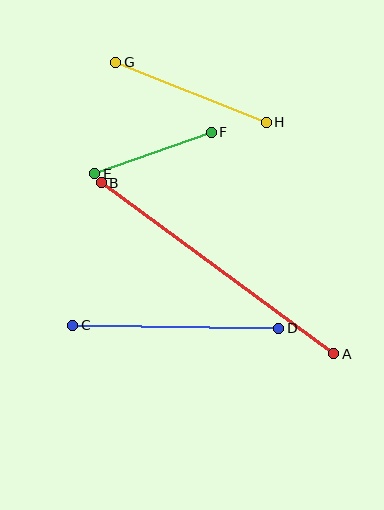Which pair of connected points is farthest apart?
Points A and B are farthest apart.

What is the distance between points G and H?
The distance is approximately 162 pixels.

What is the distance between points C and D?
The distance is approximately 206 pixels.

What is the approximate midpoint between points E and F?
The midpoint is at approximately (153, 153) pixels.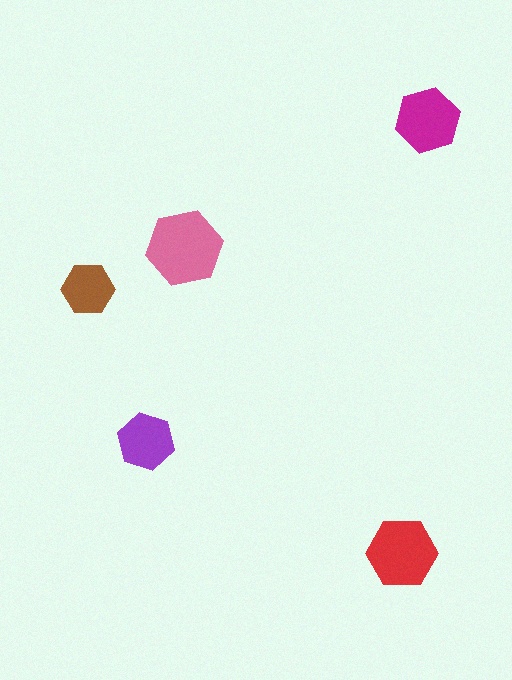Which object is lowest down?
The red hexagon is bottommost.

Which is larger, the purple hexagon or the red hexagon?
The red one.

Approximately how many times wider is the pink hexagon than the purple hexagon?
About 1.5 times wider.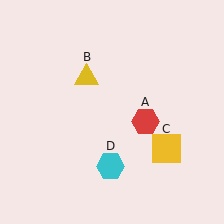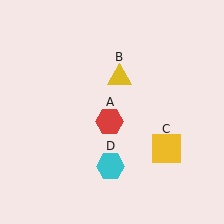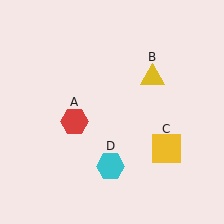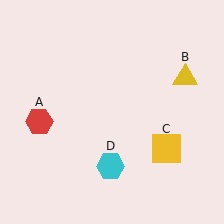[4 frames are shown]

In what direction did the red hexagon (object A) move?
The red hexagon (object A) moved left.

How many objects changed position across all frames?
2 objects changed position: red hexagon (object A), yellow triangle (object B).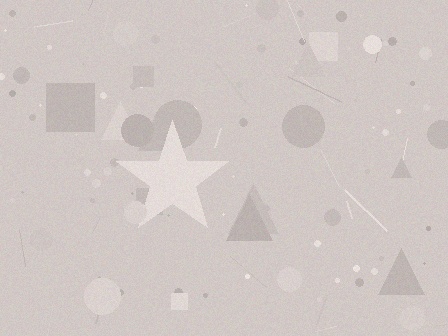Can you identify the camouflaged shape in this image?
The camouflaged shape is a star.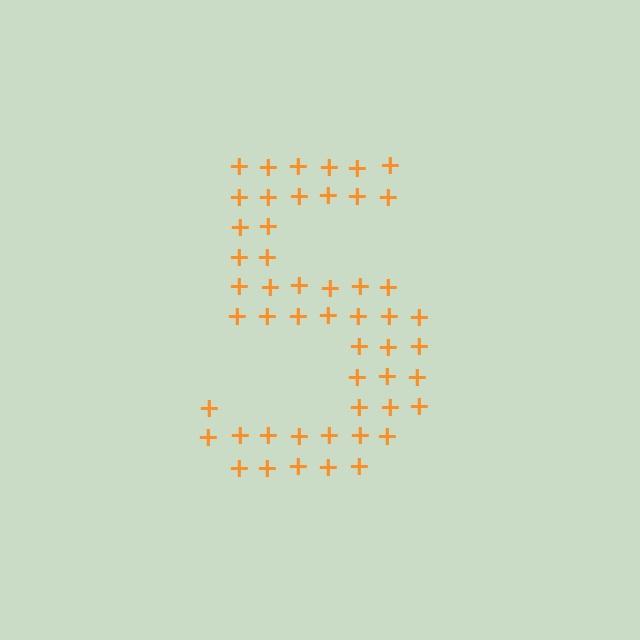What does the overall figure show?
The overall figure shows the digit 5.